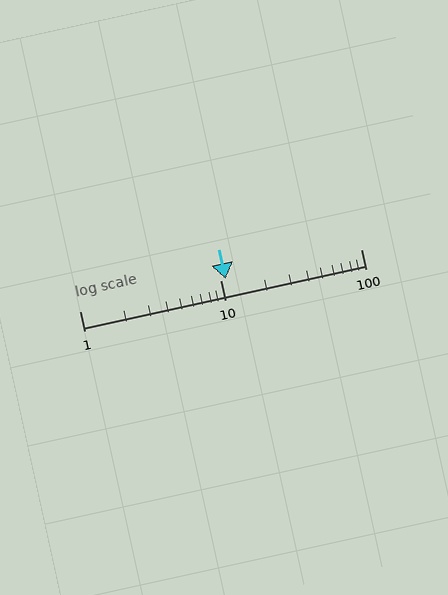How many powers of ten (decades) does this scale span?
The scale spans 2 decades, from 1 to 100.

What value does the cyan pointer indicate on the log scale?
The pointer indicates approximately 11.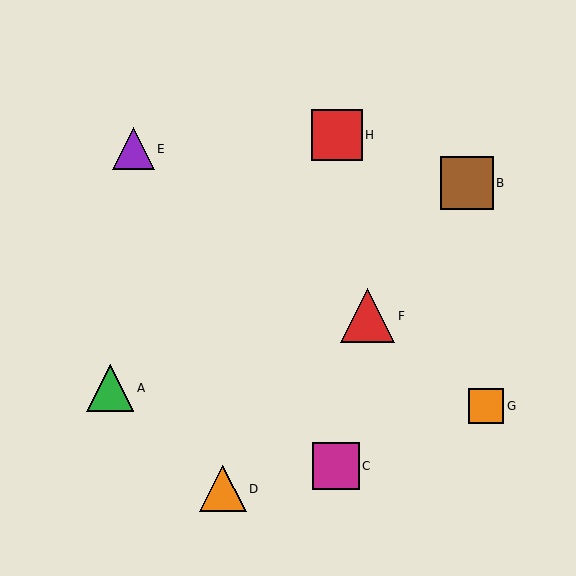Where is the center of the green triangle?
The center of the green triangle is at (110, 388).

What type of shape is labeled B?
Shape B is a brown square.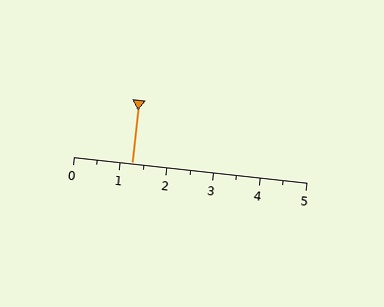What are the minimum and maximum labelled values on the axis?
The axis runs from 0 to 5.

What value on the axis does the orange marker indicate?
The marker indicates approximately 1.2.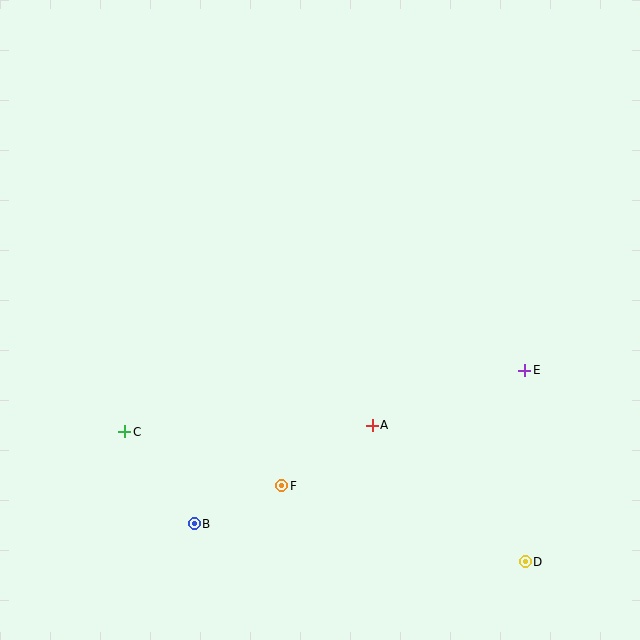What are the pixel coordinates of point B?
Point B is at (194, 524).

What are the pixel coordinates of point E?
Point E is at (525, 370).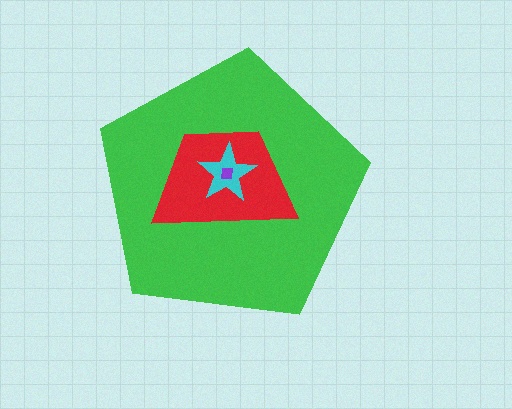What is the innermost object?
The purple square.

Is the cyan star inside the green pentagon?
Yes.